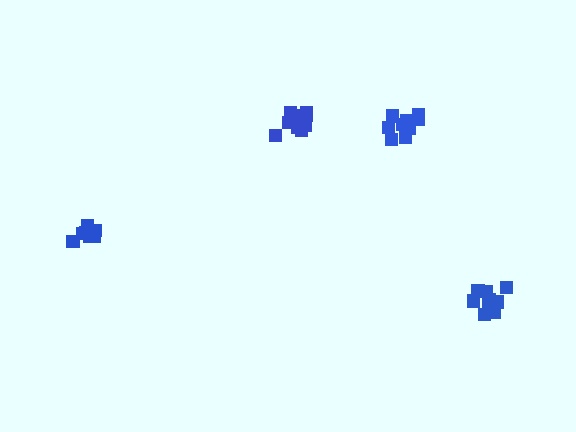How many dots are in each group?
Group 1: 11 dots, Group 2: 8 dots, Group 3: 10 dots, Group 4: 12 dots (41 total).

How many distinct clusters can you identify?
There are 4 distinct clusters.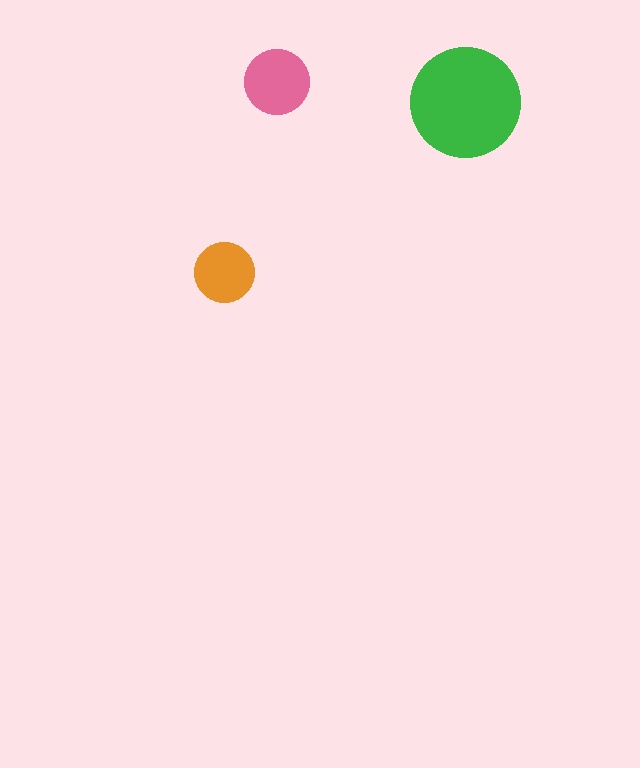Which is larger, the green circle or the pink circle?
The green one.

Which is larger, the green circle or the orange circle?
The green one.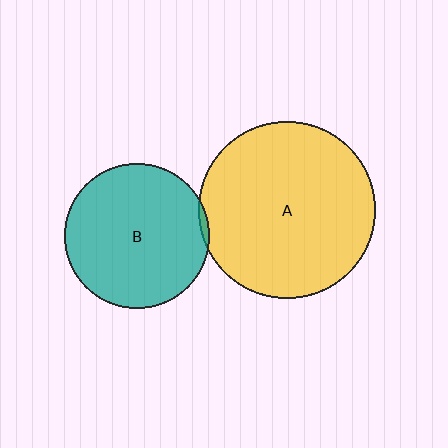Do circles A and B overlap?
Yes.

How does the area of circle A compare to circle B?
Approximately 1.5 times.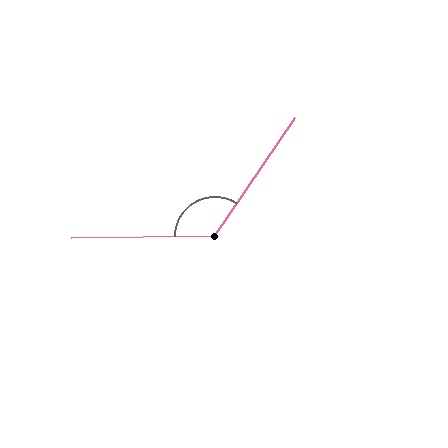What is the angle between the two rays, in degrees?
Approximately 125 degrees.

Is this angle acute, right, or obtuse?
It is obtuse.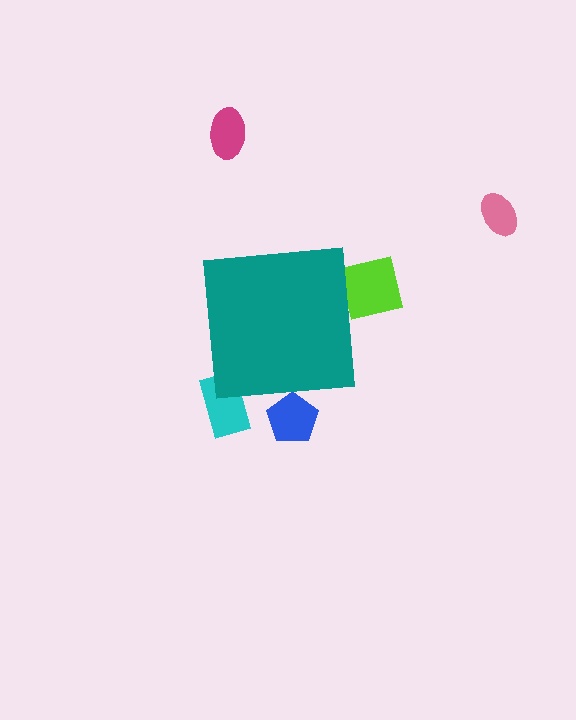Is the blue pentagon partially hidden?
Yes, the blue pentagon is partially hidden behind the teal square.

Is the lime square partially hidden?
Yes, the lime square is partially hidden behind the teal square.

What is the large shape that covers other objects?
A teal square.